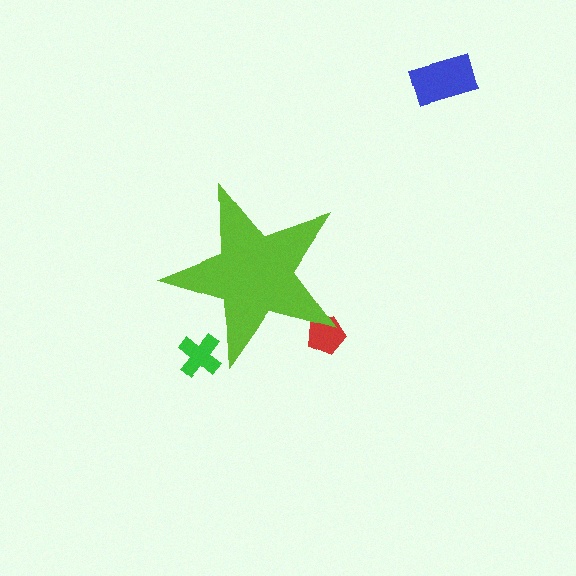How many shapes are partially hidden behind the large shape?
2 shapes are partially hidden.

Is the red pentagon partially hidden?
Yes, the red pentagon is partially hidden behind the lime star.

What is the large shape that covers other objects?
A lime star.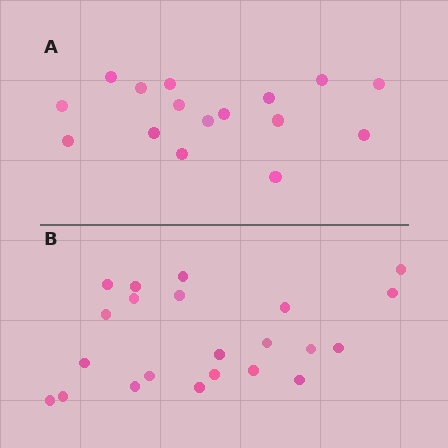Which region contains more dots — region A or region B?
Region B (the bottom region) has more dots.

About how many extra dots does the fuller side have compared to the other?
Region B has about 6 more dots than region A.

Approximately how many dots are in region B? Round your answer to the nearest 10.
About 20 dots. (The exact count is 22, which rounds to 20.)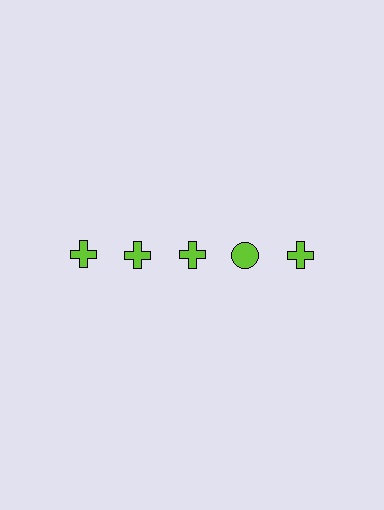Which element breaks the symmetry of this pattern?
The lime circle in the top row, second from right column breaks the symmetry. All other shapes are lime crosses.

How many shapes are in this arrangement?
There are 5 shapes arranged in a grid pattern.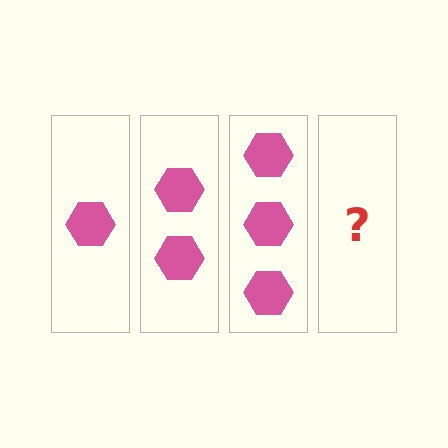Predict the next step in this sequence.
The next step is 4 hexagons.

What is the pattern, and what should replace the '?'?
The pattern is that each step adds one more hexagon. The '?' should be 4 hexagons.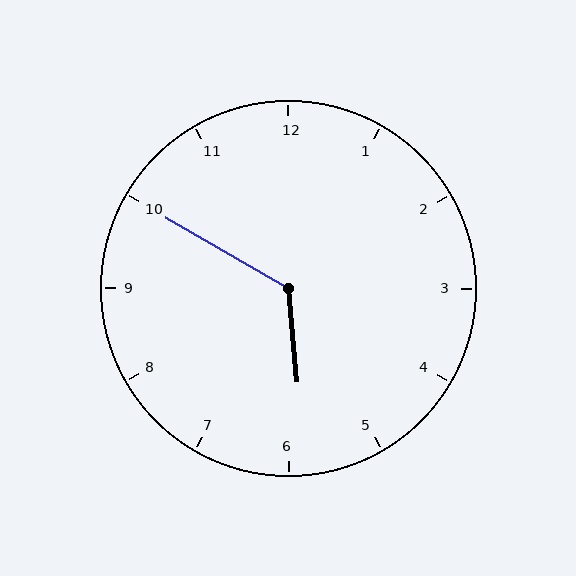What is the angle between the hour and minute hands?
Approximately 125 degrees.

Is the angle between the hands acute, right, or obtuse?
It is obtuse.